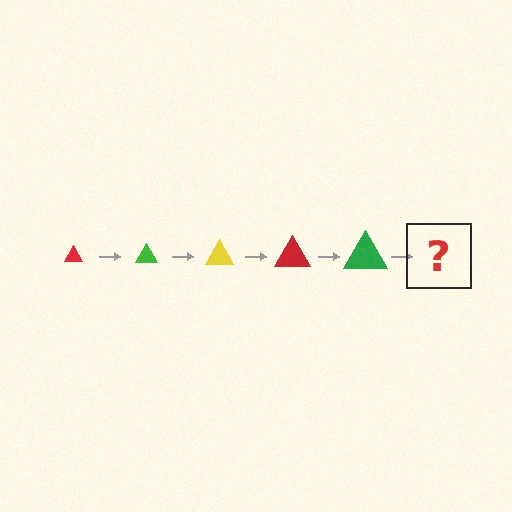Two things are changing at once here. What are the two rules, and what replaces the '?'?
The two rules are that the triangle grows larger each step and the color cycles through red, green, and yellow. The '?' should be a yellow triangle, larger than the previous one.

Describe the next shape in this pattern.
It should be a yellow triangle, larger than the previous one.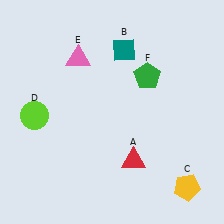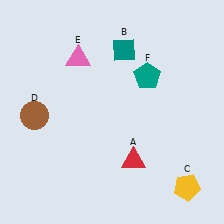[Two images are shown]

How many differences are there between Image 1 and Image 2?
There are 2 differences between the two images.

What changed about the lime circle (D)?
In Image 1, D is lime. In Image 2, it changed to brown.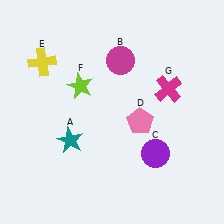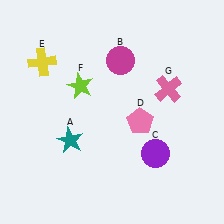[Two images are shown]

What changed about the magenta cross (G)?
In Image 1, G is magenta. In Image 2, it changed to pink.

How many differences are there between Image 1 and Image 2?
There is 1 difference between the two images.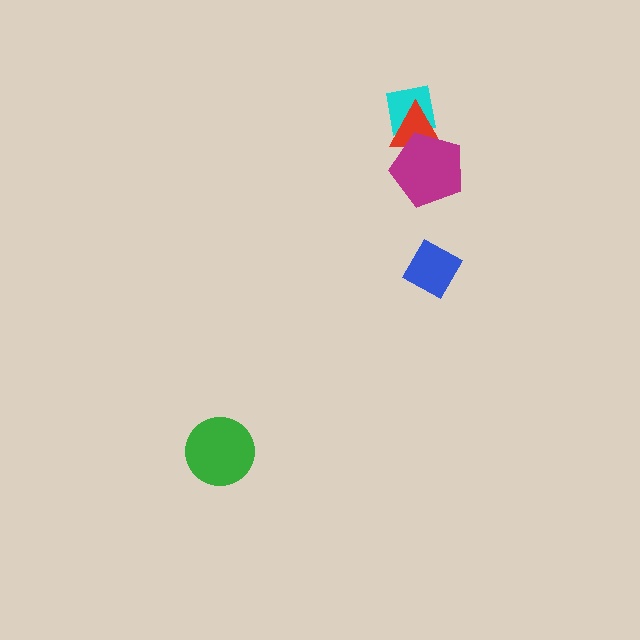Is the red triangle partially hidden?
Yes, it is partially covered by another shape.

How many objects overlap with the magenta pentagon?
2 objects overlap with the magenta pentagon.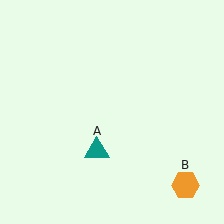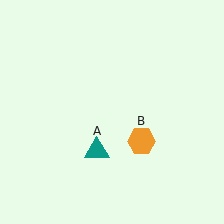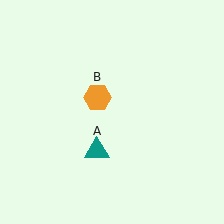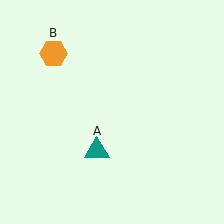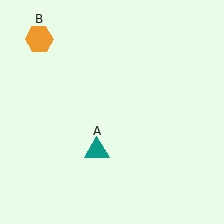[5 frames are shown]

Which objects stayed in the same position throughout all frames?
Teal triangle (object A) remained stationary.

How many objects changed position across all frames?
1 object changed position: orange hexagon (object B).